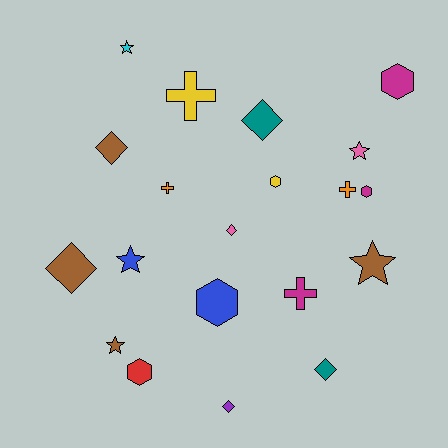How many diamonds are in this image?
There are 6 diamonds.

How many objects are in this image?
There are 20 objects.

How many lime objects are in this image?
There are no lime objects.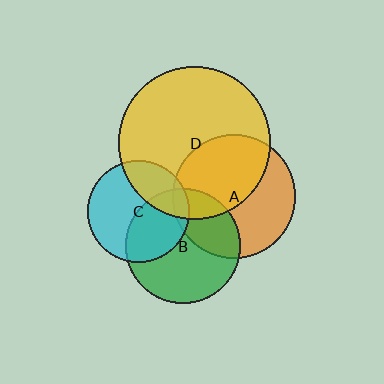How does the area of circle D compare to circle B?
Approximately 1.8 times.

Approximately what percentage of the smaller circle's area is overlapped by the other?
Approximately 30%.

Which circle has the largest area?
Circle D (yellow).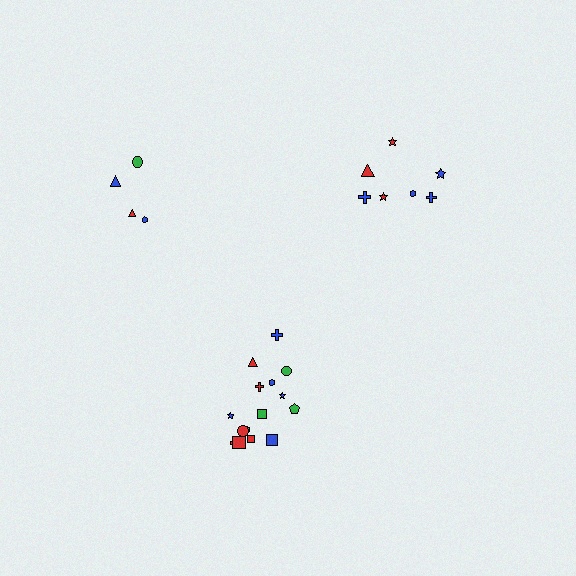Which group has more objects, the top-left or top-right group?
The top-right group.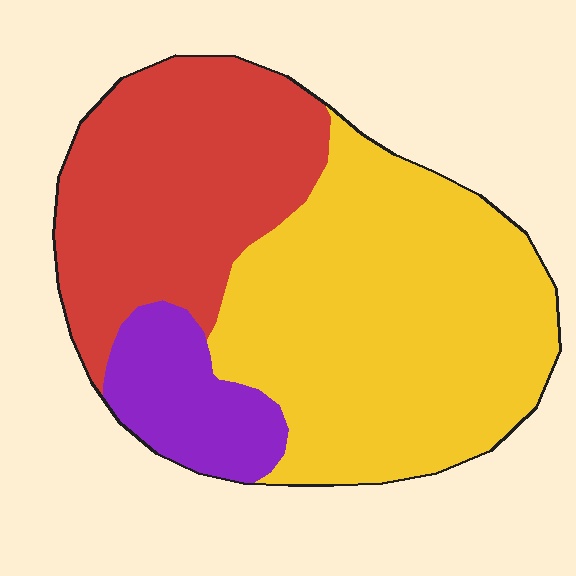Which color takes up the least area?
Purple, at roughly 15%.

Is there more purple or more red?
Red.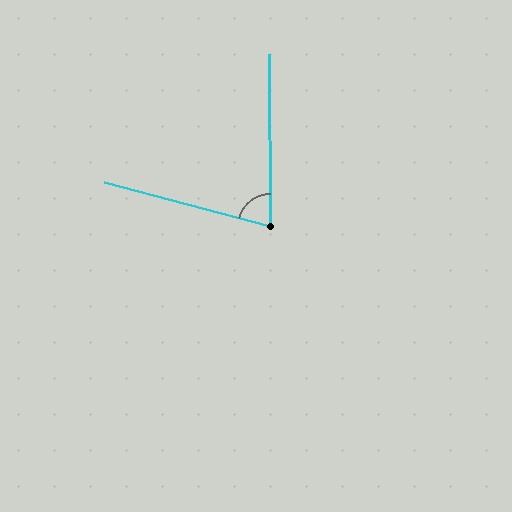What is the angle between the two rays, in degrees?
Approximately 75 degrees.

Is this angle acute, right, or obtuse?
It is acute.